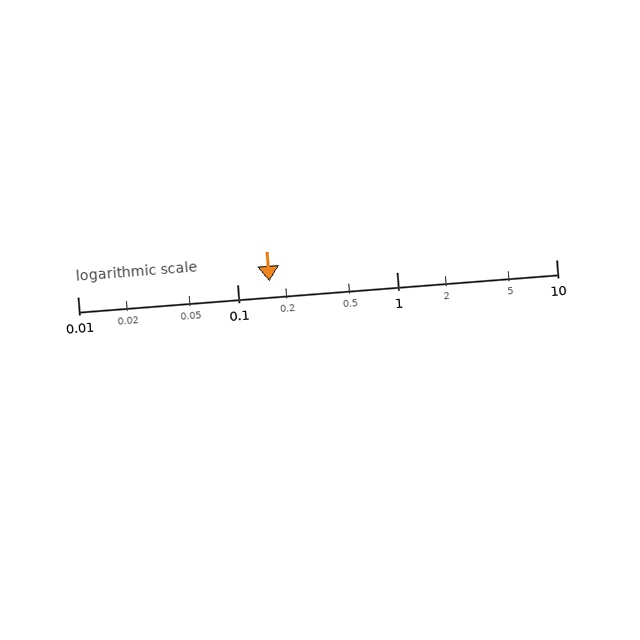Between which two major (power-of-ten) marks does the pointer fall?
The pointer is between 0.1 and 1.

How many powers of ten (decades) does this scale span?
The scale spans 3 decades, from 0.01 to 10.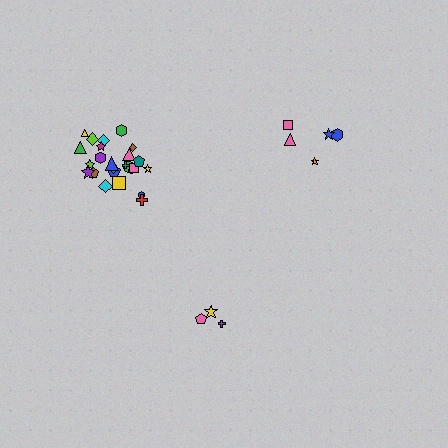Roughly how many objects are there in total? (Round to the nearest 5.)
Roughly 35 objects in total.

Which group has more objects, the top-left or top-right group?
The top-left group.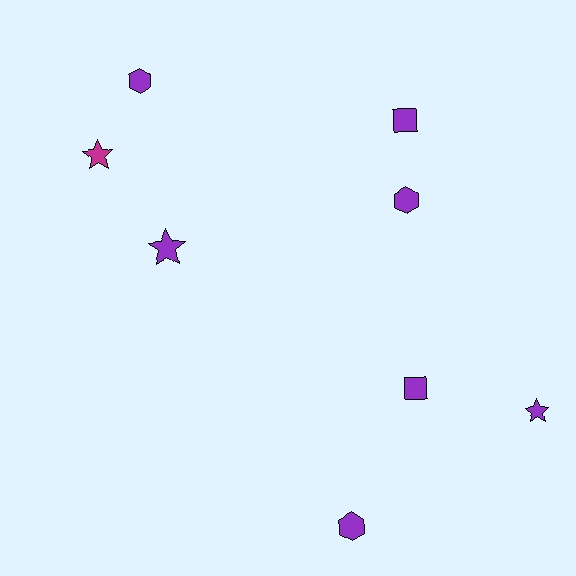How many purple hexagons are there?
There are 3 purple hexagons.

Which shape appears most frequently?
Star, with 3 objects.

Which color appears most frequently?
Purple, with 7 objects.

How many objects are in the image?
There are 8 objects.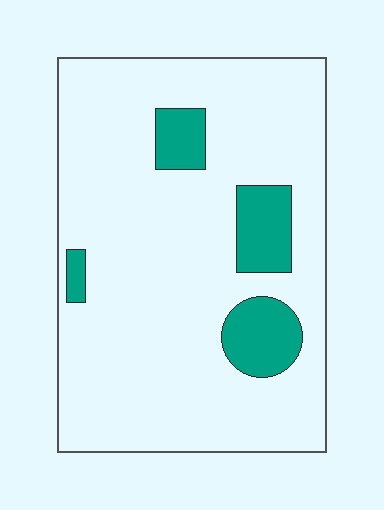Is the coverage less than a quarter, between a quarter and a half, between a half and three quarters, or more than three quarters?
Less than a quarter.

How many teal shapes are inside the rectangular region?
4.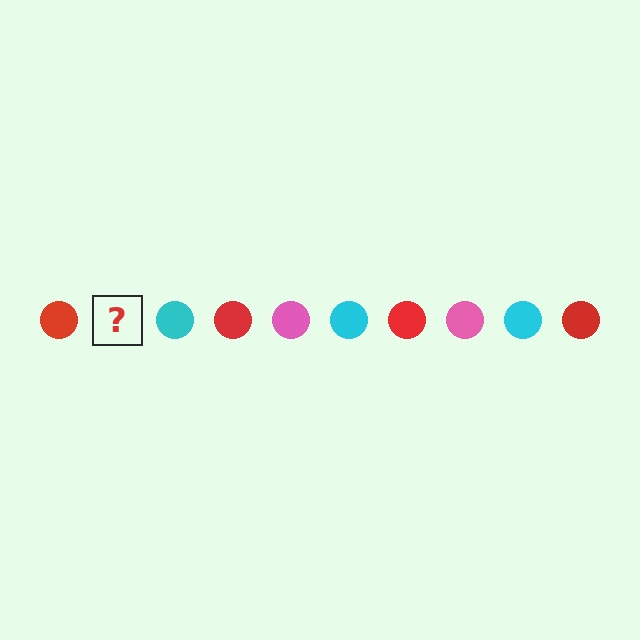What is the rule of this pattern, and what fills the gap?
The rule is that the pattern cycles through red, pink, cyan circles. The gap should be filled with a pink circle.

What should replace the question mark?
The question mark should be replaced with a pink circle.